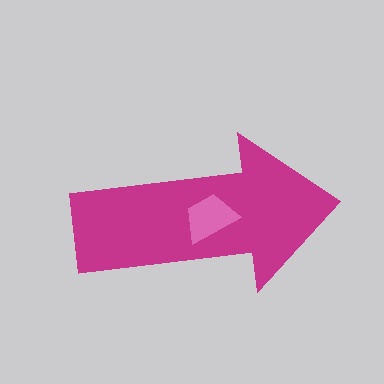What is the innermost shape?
The pink trapezoid.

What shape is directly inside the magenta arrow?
The pink trapezoid.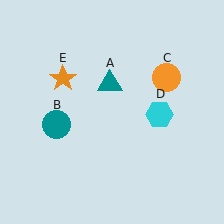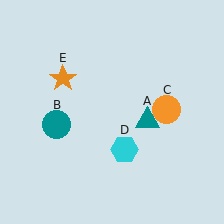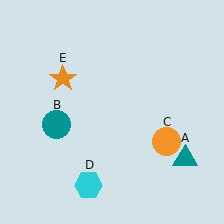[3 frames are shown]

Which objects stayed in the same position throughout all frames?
Teal circle (object B) and orange star (object E) remained stationary.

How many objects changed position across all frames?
3 objects changed position: teal triangle (object A), orange circle (object C), cyan hexagon (object D).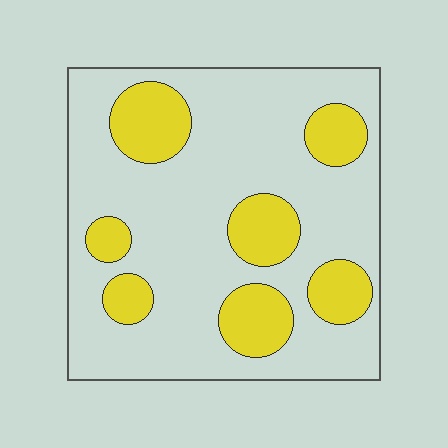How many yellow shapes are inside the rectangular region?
7.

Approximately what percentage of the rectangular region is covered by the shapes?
Approximately 25%.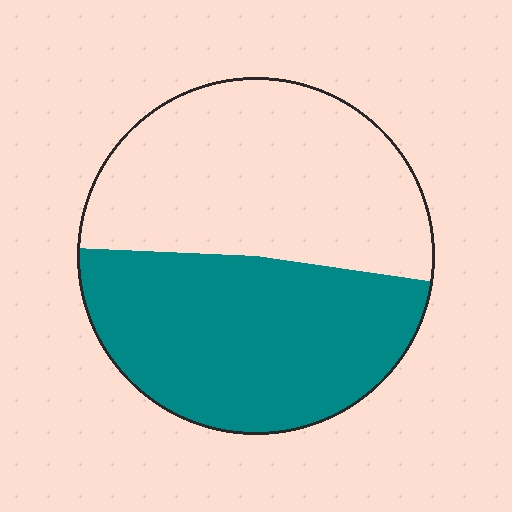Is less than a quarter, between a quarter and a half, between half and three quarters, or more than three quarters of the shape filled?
Between a quarter and a half.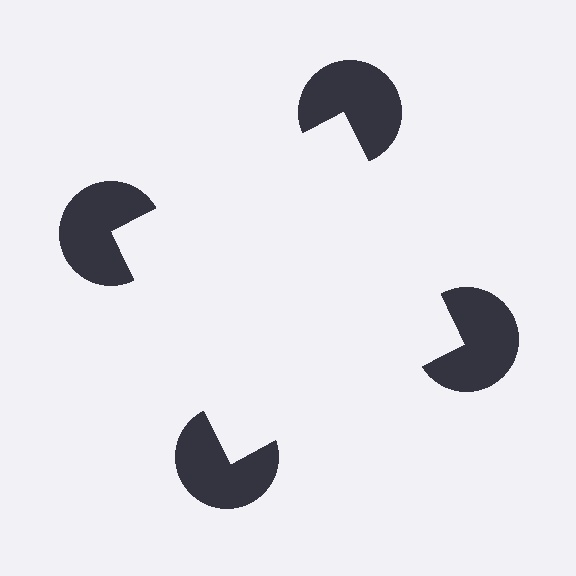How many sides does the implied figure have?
4 sides.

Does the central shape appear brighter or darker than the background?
It typically appears slightly brighter than the background, even though no actual brightness change is drawn.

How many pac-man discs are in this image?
There are 4 — one at each vertex of the illusory square.